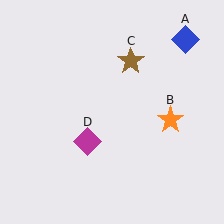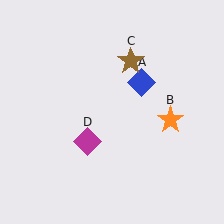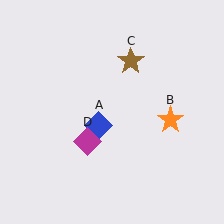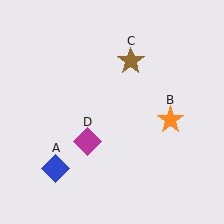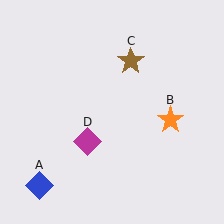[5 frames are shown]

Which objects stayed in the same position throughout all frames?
Orange star (object B) and brown star (object C) and magenta diamond (object D) remained stationary.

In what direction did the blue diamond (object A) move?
The blue diamond (object A) moved down and to the left.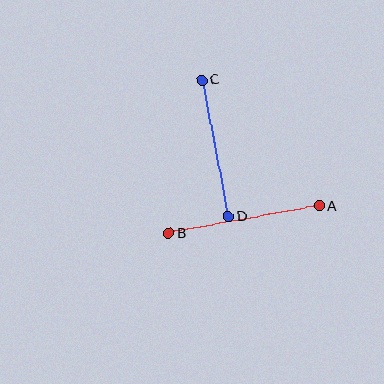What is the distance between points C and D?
The distance is approximately 139 pixels.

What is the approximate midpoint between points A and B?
The midpoint is at approximately (244, 220) pixels.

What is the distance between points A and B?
The distance is approximately 154 pixels.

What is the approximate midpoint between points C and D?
The midpoint is at approximately (215, 148) pixels.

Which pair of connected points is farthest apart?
Points A and B are farthest apart.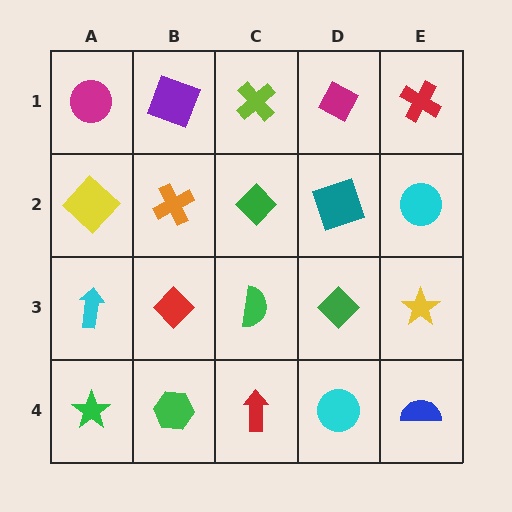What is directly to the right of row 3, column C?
A green diamond.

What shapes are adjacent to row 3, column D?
A teal square (row 2, column D), a cyan circle (row 4, column D), a green semicircle (row 3, column C), a yellow star (row 3, column E).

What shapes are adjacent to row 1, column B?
An orange cross (row 2, column B), a magenta circle (row 1, column A), a lime cross (row 1, column C).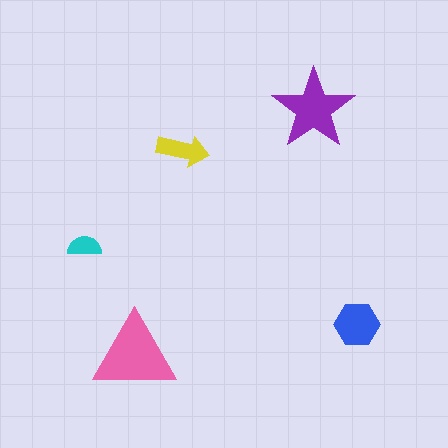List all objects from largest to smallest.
The pink triangle, the purple star, the blue hexagon, the yellow arrow, the cyan semicircle.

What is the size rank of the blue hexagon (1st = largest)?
3rd.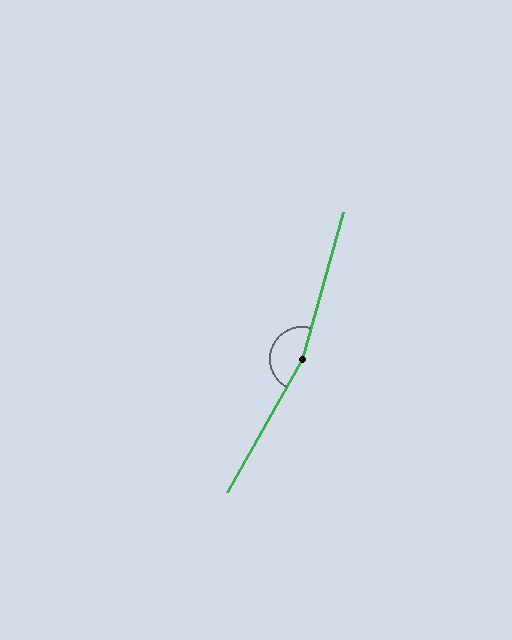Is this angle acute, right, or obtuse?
It is obtuse.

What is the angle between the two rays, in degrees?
Approximately 166 degrees.